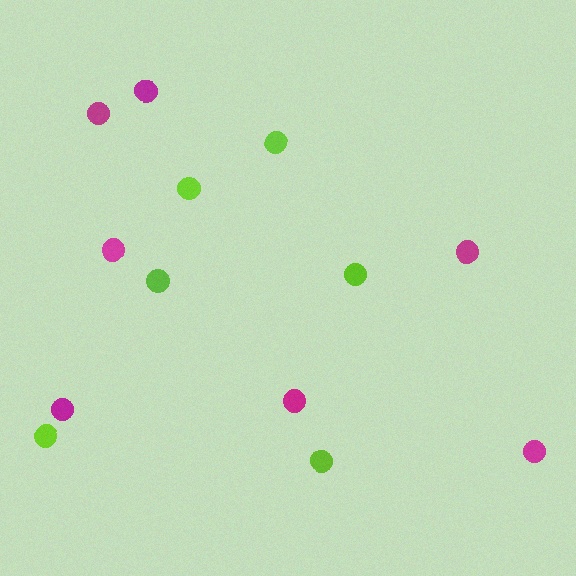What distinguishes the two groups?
There are 2 groups: one group of magenta circles (7) and one group of lime circles (6).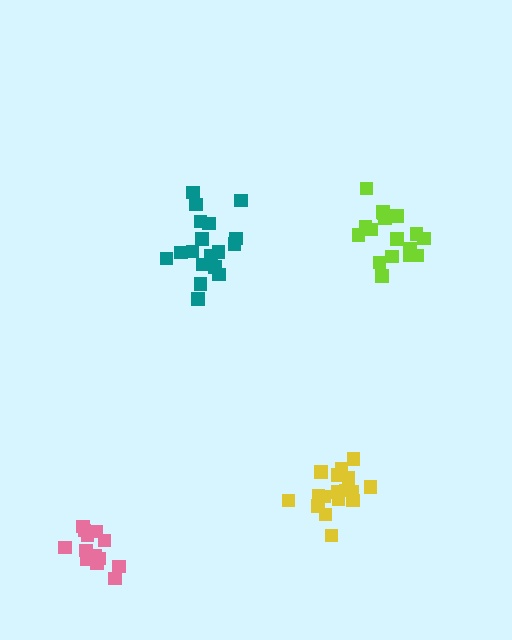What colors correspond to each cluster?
The clusters are colored: teal, pink, yellow, lime.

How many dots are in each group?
Group 1: 19 dots, Group 2: 14 dots, Group 3: 19 dots, Group 4: 18 dots (70 total).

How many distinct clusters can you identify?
There are 4 distinct clusters.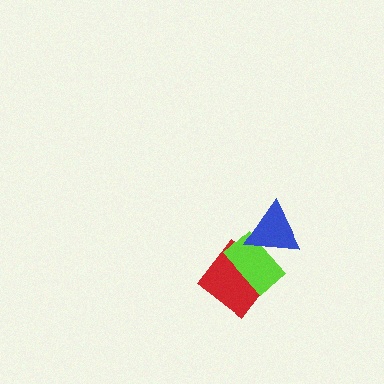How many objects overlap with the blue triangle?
1 object overlaps with the blue triangle.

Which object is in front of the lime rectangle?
The blue triangle is in front of the lime rectangle.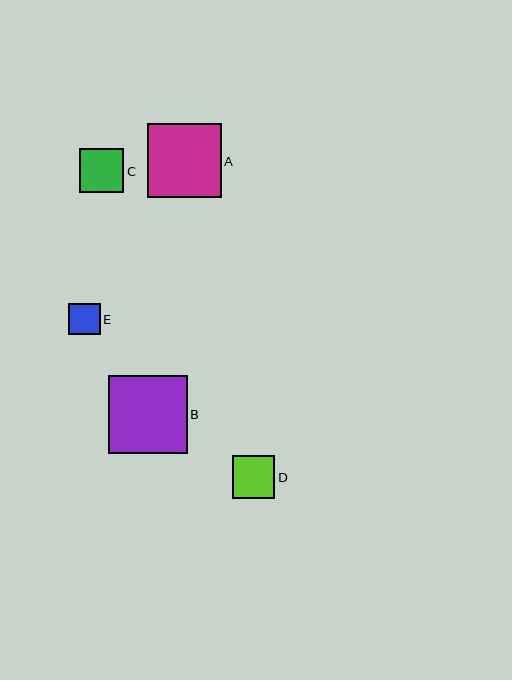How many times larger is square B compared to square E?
Square B is approximately 2.5 times the size of square E.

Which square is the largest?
Square B is the largest with a size of approximately 78 pixels.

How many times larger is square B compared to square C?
Square B is approximately 1.8 times the size of square C.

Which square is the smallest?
Square E is the smallest with a size of approximately 32 pixels.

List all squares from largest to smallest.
From largest to smallest: B, A, C, D, E.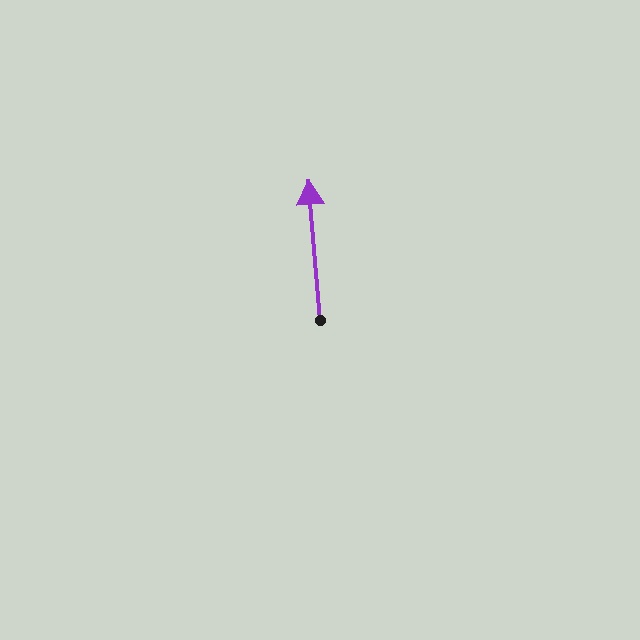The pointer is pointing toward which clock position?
Roughly 12 o'clock.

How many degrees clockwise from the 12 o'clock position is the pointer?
Approximately 355 degrees.